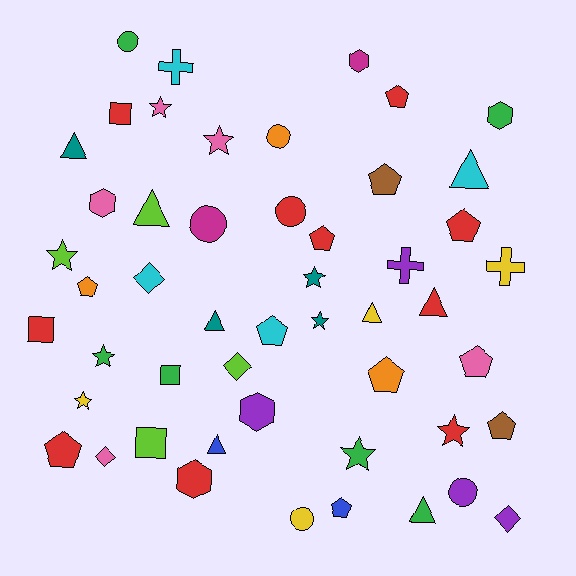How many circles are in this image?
There are 6 circles.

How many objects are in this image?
There are 50 objects.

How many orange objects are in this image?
There are 3 orange objects.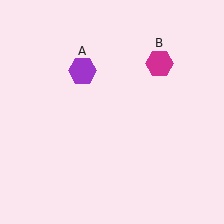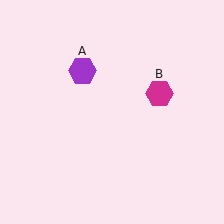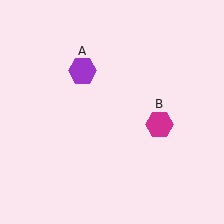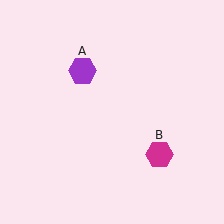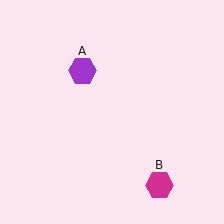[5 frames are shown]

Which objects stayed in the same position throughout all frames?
Purple hexagon (object A) remained stationary.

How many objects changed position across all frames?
1 object changed position: magenta hexagon (object B).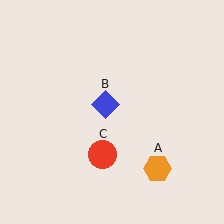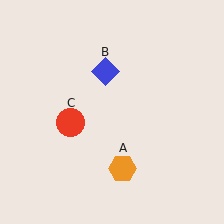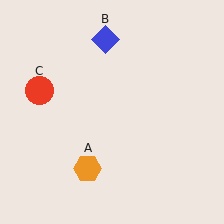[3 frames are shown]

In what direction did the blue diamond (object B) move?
The blue diamond (object B) moved up.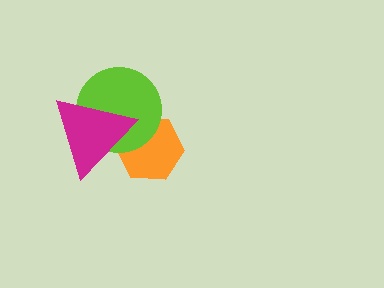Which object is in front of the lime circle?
The magenta triangle is in front of the lime circle.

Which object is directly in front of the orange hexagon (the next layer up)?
The lime circle is directly in front of the orange hexagon.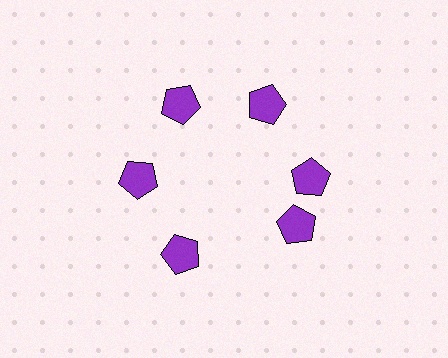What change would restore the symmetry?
The symmetry would be restored by rotating it back into even spacing with its neighbors so that all 6 pentagons sit at equal angles and equal distance from the center.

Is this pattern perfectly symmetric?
No. The 6 purple pentagons are arranged in a ring, but one element near the 5 o'clock position is rotated out of alignment along the ring, breaking the 6-fold rotational symmetry.